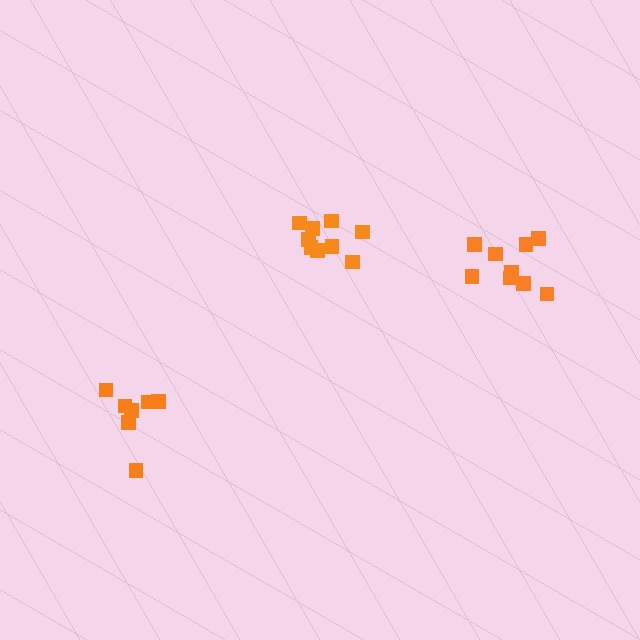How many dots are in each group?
Group 1: 9 dots, Group 2: 7 dots, Group 3: 10 dots (26 total).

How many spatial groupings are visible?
There are 3 spatial groupings.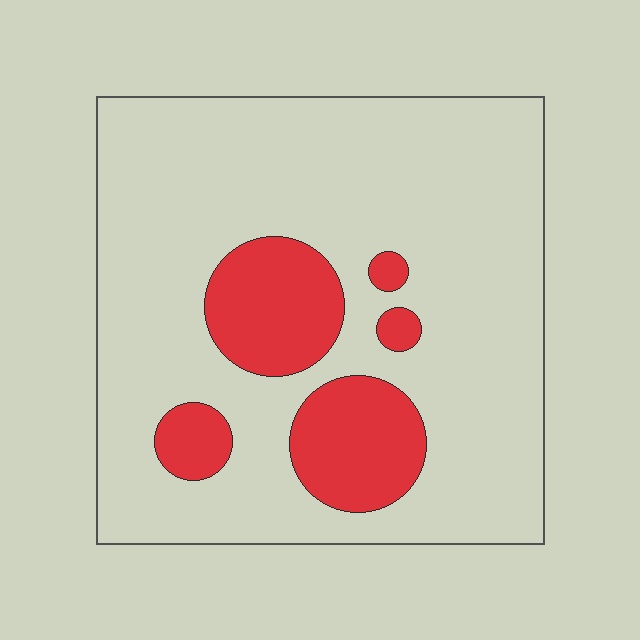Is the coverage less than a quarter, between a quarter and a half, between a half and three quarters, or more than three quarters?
Less than a quarter.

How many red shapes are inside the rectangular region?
5.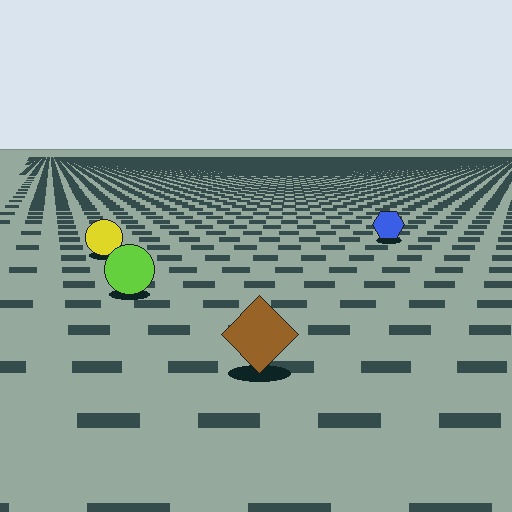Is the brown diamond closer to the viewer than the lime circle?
Yes. The brown diamond is closer — you can tell from the texture gradient: the ground texture is coarser near it.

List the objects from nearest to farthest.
From nearest to farthest: the brown diamond, the lime circle, the yellow circle, the blue hexagon.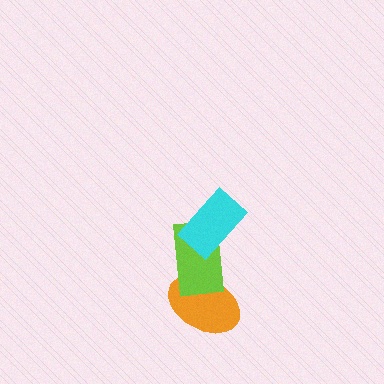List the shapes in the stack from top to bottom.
From top to bottom: the cyan rectangle, the lime rectangle, the orange ellipse.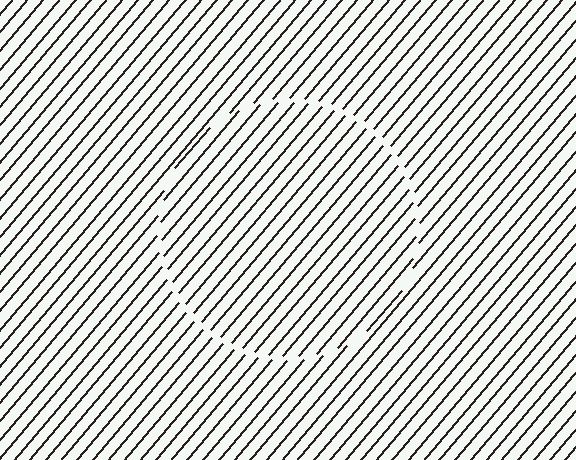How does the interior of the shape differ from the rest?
The interior of the shape contains the same grating, shifted by half a period — the contour is defined by the phase discontinuity where line-ends from the inner and outer gratings abut.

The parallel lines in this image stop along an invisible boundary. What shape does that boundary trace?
An illusory circle. The interior of the shape contains the same grating, shifted by half a period — the contour is defined by the phase discontinuity where line-ends from the inner and outer gratings abut.